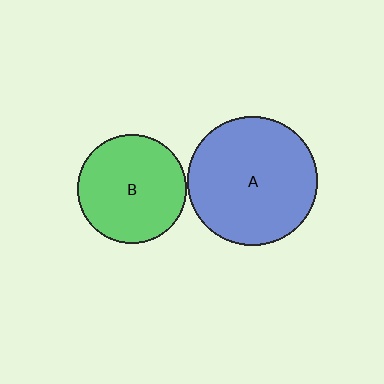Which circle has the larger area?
Circle A (blue).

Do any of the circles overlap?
No, none of the circles overlap.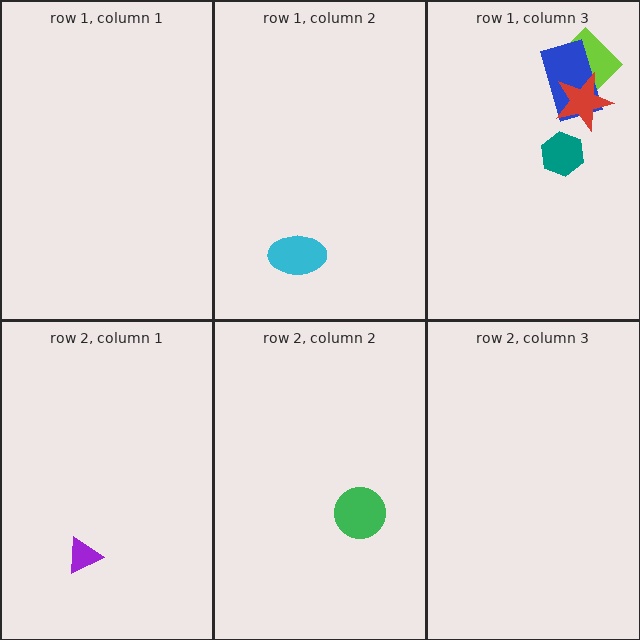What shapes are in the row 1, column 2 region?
The cyan ellipse.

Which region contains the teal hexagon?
The row 1, column 3 region.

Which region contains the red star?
The row 1, column 3 region.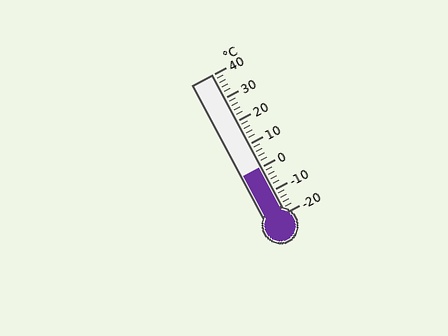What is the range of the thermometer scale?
The thermometer scale ranges from -20°C to 40°C.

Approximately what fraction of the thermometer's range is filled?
The thermometer is filled to approximately 35% of its range.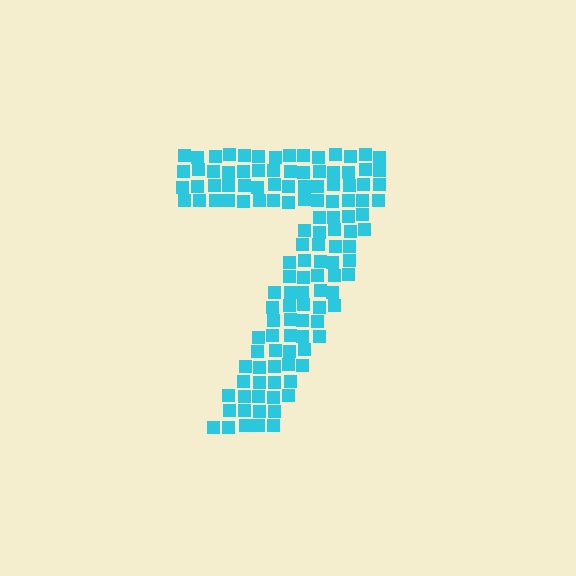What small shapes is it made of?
It is made of small squares.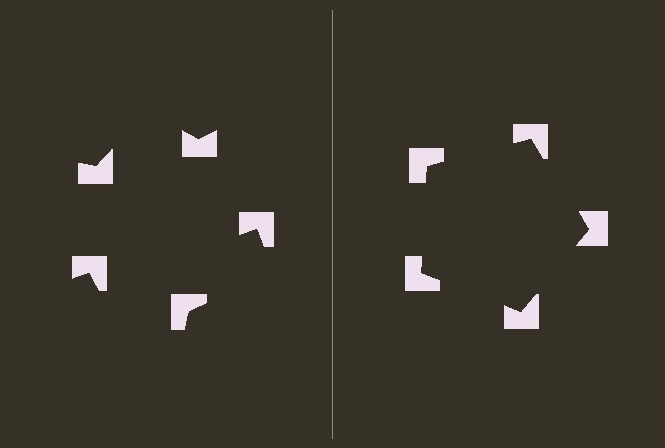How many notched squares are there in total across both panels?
10 — 5 on each side.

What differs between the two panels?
The notched squares are positioned identically on both sides; only the wedge orientations differ. On the right they align to a pentagon; on the left they are misaligned.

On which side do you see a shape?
An illusory pentagon appears on the right side. On the left side the wedge cuts are rotated, so no coherent shape forms.